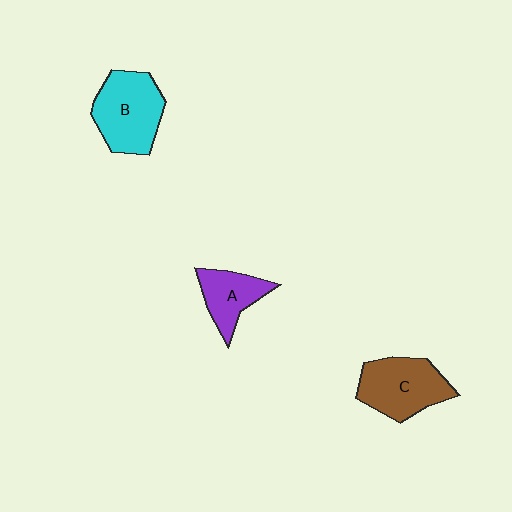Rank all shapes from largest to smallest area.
From largest to smallest: B (cyan), C (brown), A (purple).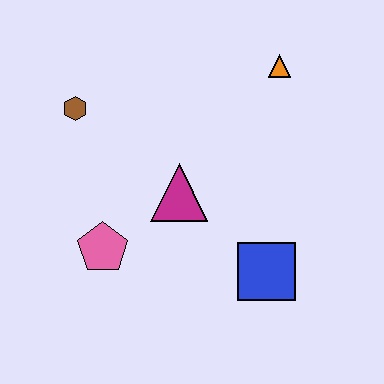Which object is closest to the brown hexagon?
The magenta triangle is closest to the brown hexagon.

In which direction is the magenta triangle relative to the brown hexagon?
The magenta triangle is to the right of the brown hexagon.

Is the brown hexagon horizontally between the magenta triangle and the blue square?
No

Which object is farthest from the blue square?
The brown hexagon is farthest from the blue square.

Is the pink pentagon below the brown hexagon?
Yes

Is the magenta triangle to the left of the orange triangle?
Yes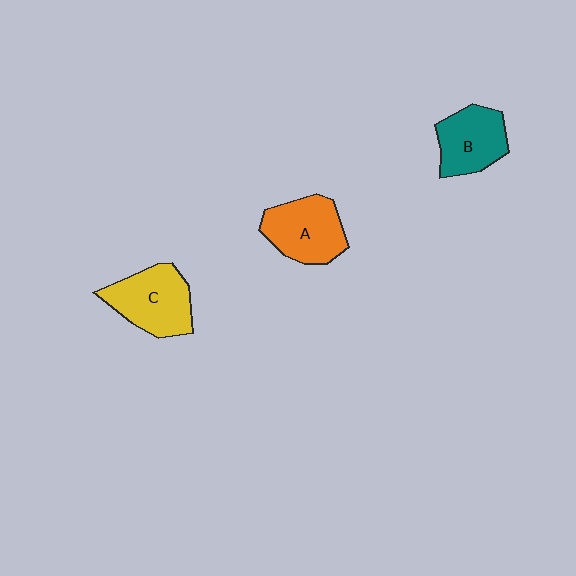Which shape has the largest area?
Shape C (yellow).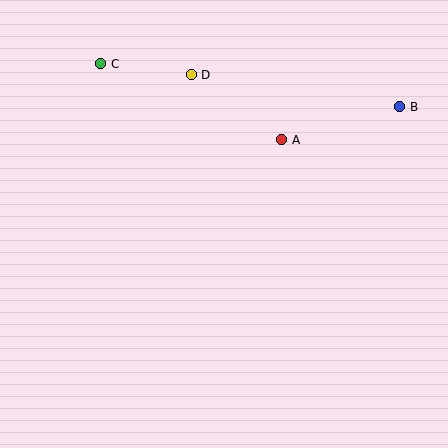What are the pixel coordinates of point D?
Point D is at (191, 75).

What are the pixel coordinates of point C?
Point C is at (101, 64).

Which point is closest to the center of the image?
Point A at (282, 140) is closest to the center.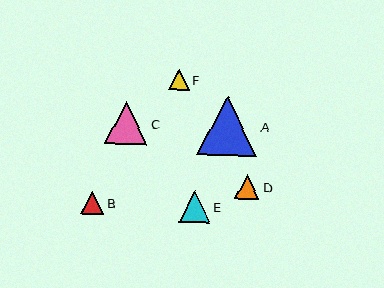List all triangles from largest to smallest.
From largest to smallest: A, C, E, D, B, F.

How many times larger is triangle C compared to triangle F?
Triangle C is approximately 2.1 times the size of triangle F.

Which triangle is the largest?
Triangle A is the largest with a size of approximately 60 pixels.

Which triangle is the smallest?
Triangle F is the smallest with a size of approximately 21 pixels.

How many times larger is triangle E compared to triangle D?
Triangle E is approximately 1.3 times the size of triangle D.